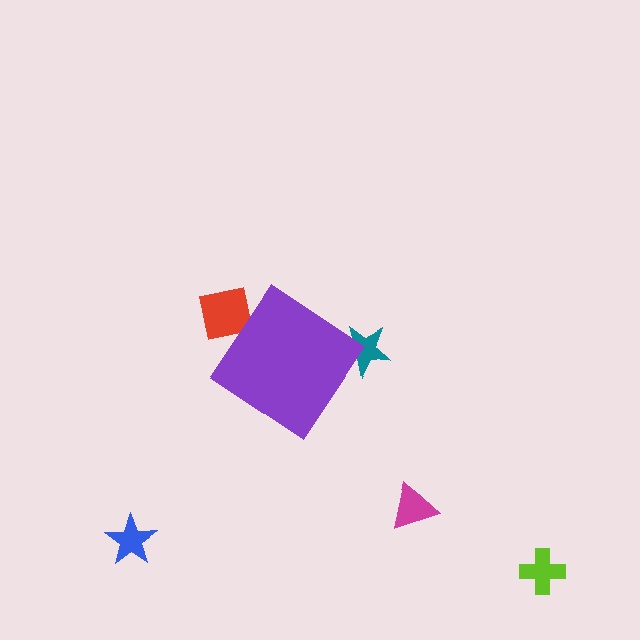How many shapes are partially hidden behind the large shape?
2 shapes are partially hidden.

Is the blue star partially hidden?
No, the blue star is fully visible.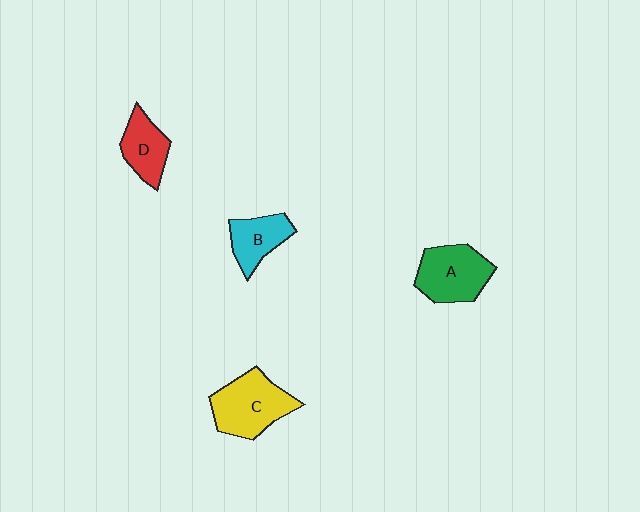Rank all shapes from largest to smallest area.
From largest to smallest: C (yellow), A (green), D (red), B (cyan).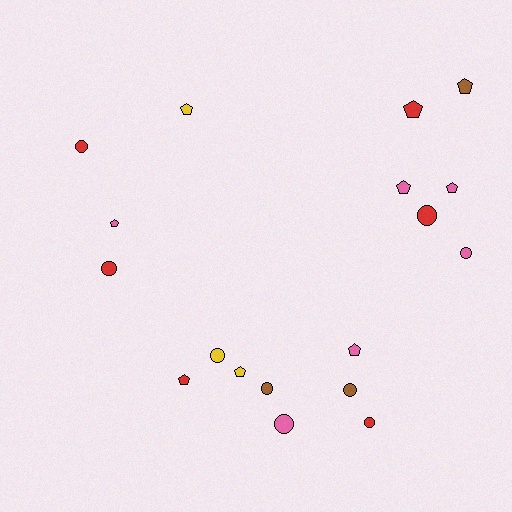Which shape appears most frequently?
Circle, with 9 objects.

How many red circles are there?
There are 4 red circles.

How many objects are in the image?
There are 18 objects.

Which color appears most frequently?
Red, with 6 objects.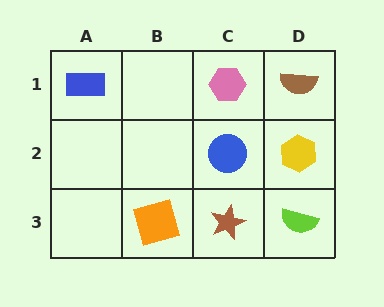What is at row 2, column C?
A blue circle.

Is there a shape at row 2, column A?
No, that cell is empty.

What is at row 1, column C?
A pink hexagon.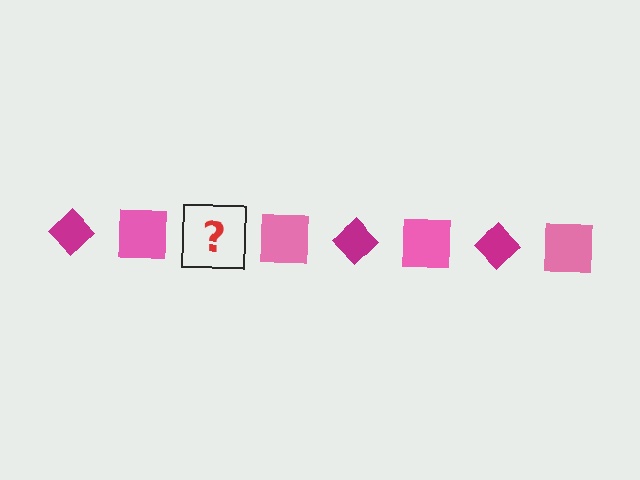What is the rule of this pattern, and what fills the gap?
The rule is that the pattern alternates between magenta diamond and pink square. The gap should be filled with a magenta diamond.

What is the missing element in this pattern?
The missing element is a magenta diamond.